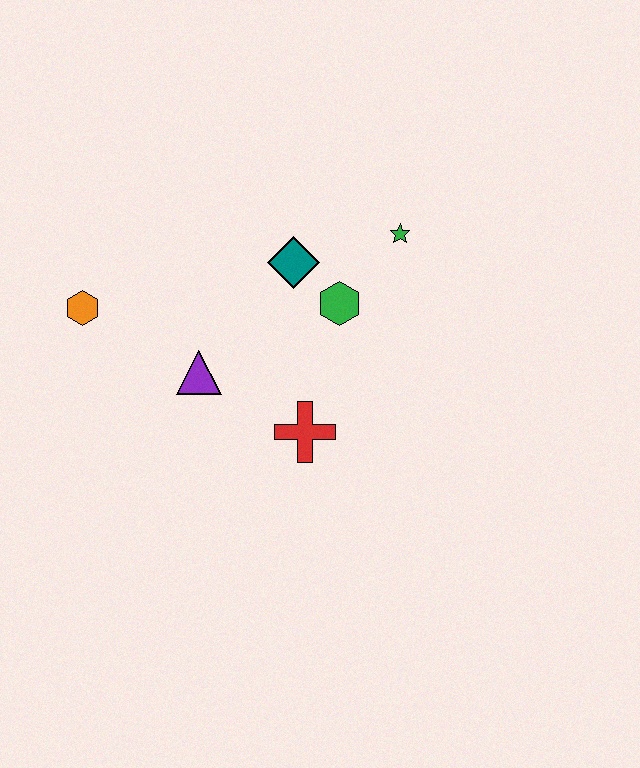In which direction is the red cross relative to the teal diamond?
The red cross is below the teal diamond.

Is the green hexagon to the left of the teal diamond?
No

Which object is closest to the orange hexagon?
The purple triangle is closest to the orange hexagon.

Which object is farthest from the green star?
The orange hexagon is farthest from the green star.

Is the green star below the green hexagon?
No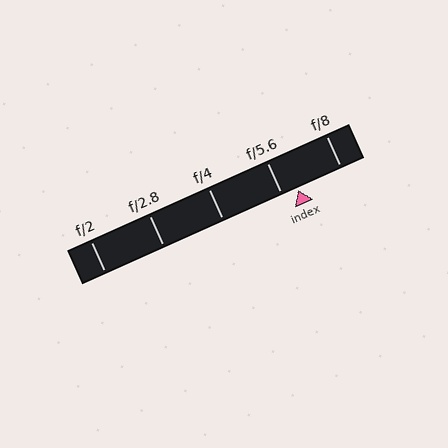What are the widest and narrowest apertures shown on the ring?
The widest aperture shown is f/2 and the narrowest is f/8.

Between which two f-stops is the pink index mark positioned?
The index mark is between f/5.6 and f/8.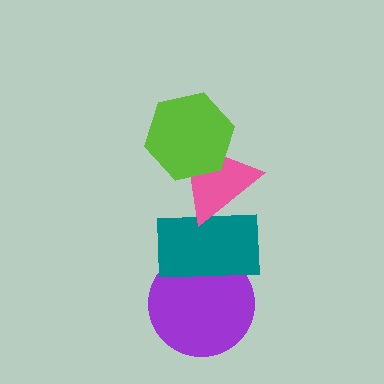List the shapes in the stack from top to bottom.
From top to bottom: the lime hexagon, the pink triangle, the teal rectangle, the purple circle.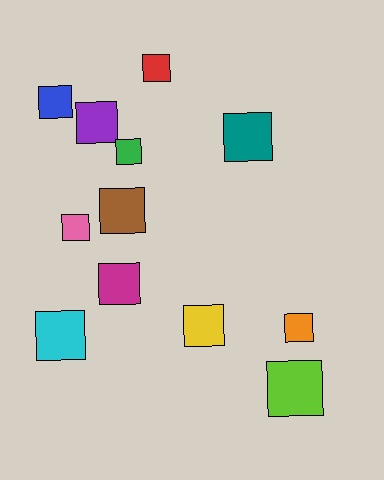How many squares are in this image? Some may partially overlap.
There are 12 squares.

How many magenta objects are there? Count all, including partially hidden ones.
There is 1 magenta object.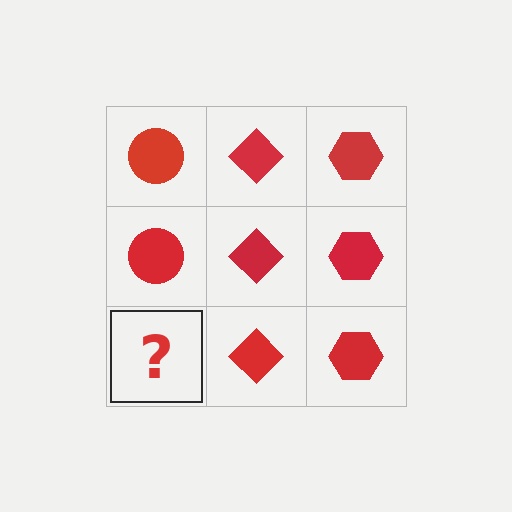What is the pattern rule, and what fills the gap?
The rule is that each column has a consistent shape. The gap should be filled with a red circle.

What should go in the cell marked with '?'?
The missing cell should contain a red circle.